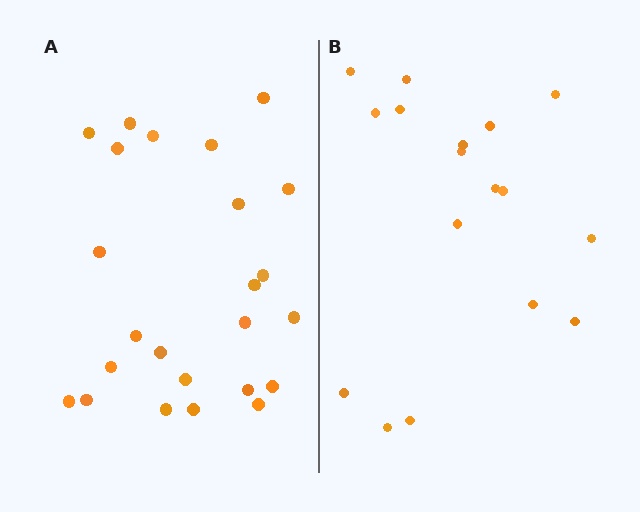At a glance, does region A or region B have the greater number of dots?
Region A (the left region) has more dots.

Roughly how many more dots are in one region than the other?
Region A has roughly 8 or so more dots than region B.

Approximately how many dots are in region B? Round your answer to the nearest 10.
About 20 dots. (The exact count is 17, which rounds to 20.)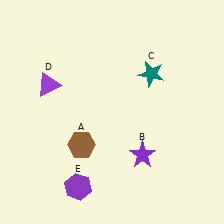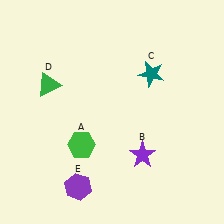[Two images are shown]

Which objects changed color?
A changed from brown to green. D changed from purple to green.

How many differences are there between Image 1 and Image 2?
There are 2 differences between the two images.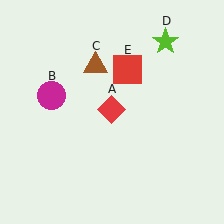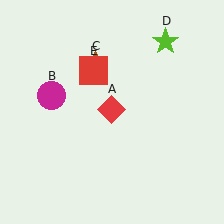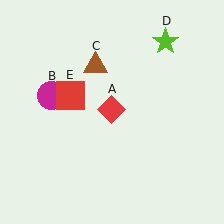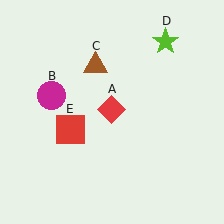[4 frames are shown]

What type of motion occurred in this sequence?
The red square (object E) rotated counterclockwise around the center of the scene.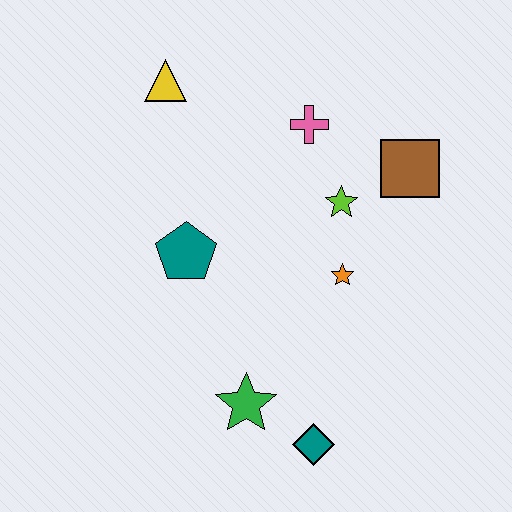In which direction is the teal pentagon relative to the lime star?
The teal pentagon is to the left of the lime star.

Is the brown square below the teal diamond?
No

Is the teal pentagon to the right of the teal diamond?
No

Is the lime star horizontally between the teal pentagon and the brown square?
Yes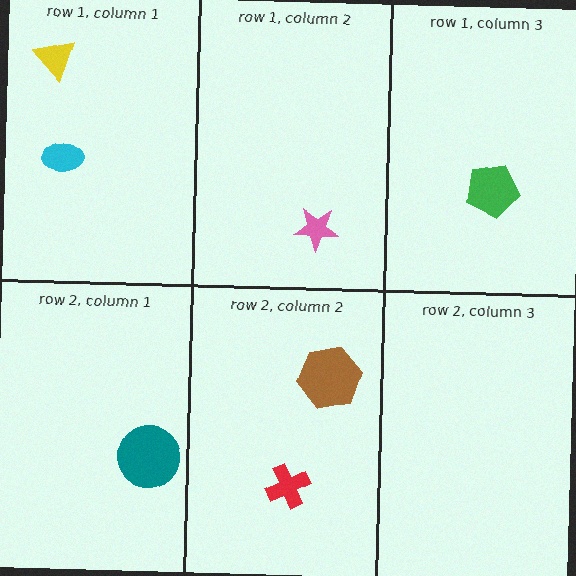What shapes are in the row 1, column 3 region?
The green pentagon.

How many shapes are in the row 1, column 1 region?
2.